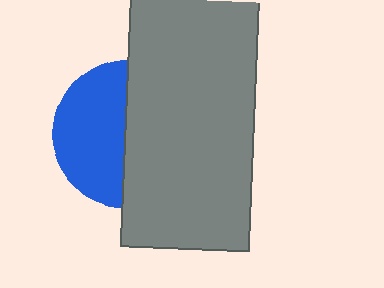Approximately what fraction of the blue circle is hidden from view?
Roughly 52% of the blue circle is hidden behind the gray rectangle.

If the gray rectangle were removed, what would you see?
You would see the complete blue circle.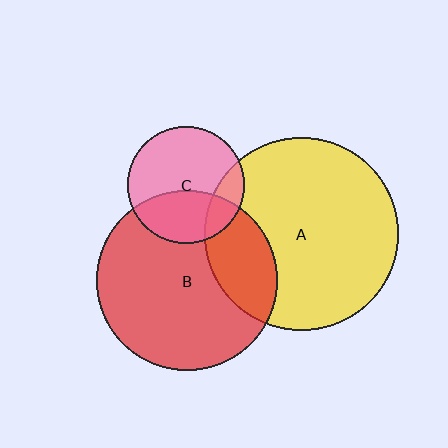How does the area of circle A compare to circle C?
Approximately 2.7 times.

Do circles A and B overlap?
Yes.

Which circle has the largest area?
Circle A (yellow).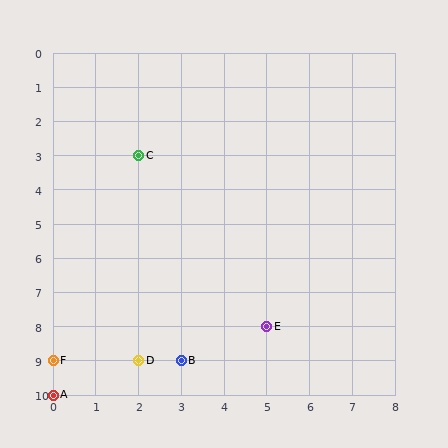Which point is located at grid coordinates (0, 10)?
Point A is at (0, 10).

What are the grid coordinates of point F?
Point F is at grid coordinates (0, 9).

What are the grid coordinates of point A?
Point A is at grid coordinates (0, 10).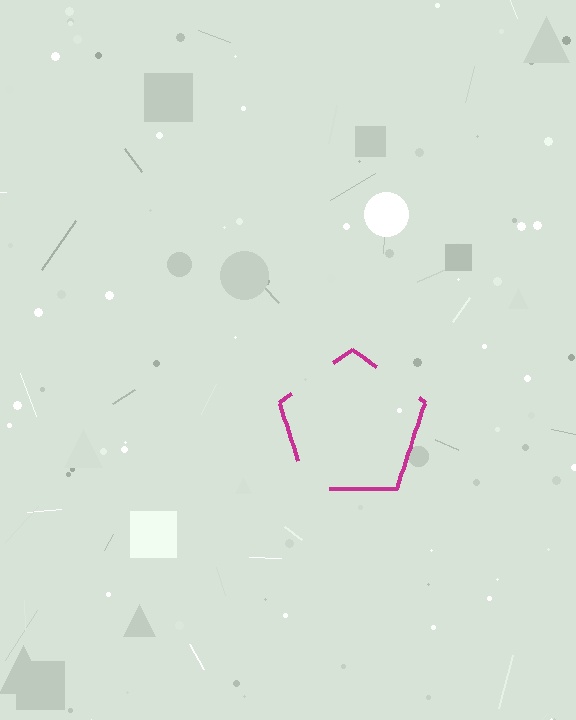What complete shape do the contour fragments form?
The contour fragments form a pentagon.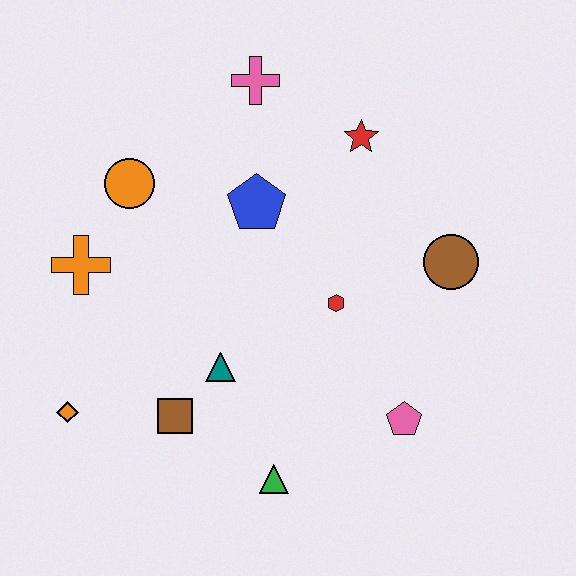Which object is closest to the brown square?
The teal triangle is closest to the brown square.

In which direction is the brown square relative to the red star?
The brown square is below the red star.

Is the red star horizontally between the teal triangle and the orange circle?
No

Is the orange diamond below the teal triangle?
Yes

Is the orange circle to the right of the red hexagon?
No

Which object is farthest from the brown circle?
The orange diamond is farthest from the brown circle.